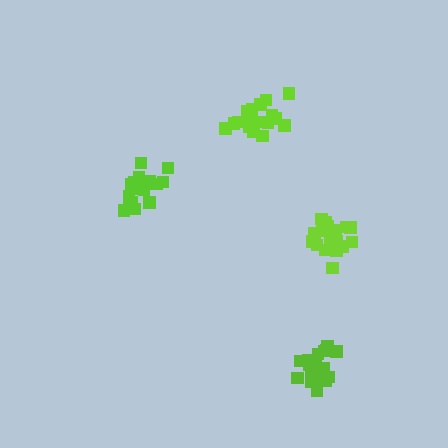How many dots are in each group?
Group 1: 16 dots, Group 2: 20 dots, Group 3: 19 dots, Group 4: 19 dots (74 total).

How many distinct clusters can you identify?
There are 4 distinct clusters.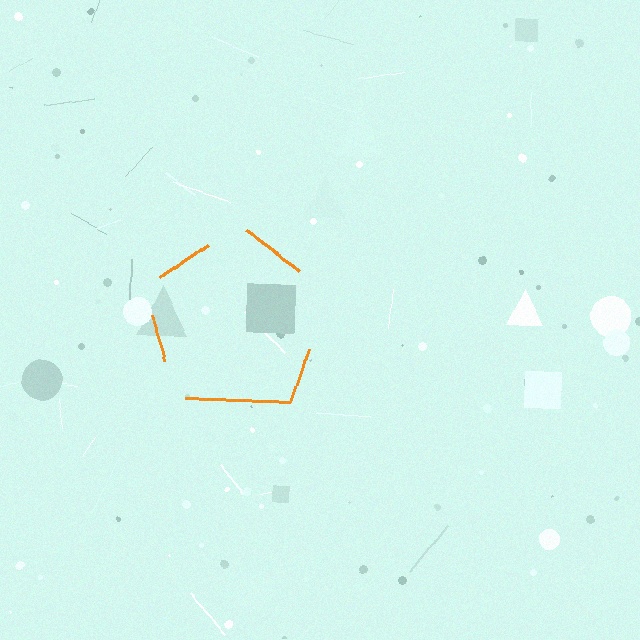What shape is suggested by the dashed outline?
The dashed outline suggests a pentagon.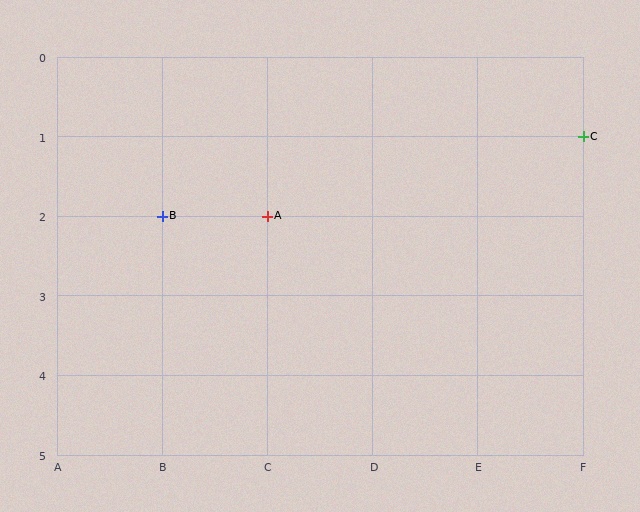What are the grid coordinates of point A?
Point A is at grid coordinates (C, 2).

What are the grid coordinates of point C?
Point C is at grid coordinates (F, 1).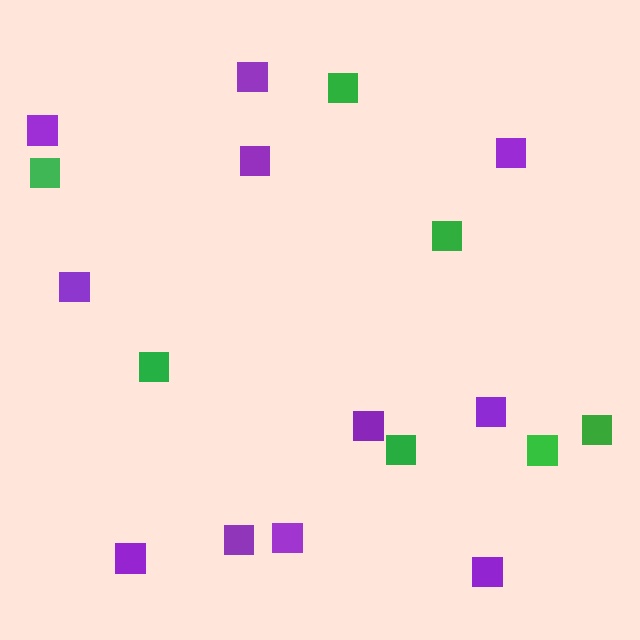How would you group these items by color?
There are 2 groups: one group of purple squares (11) and one group of green squares (7).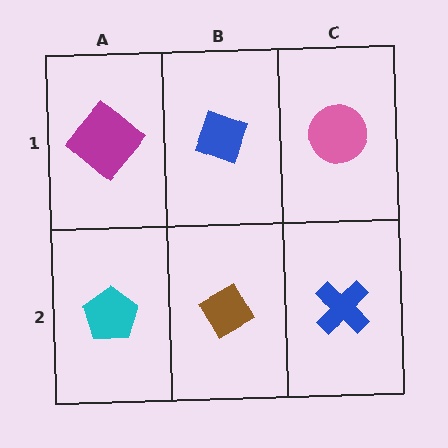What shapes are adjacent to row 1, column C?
A blue cross (row 2, column C), a blue diamond (row 1, column B).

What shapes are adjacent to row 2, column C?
A pink circle (row 1, column C), a brown diamond (row 2, column B).